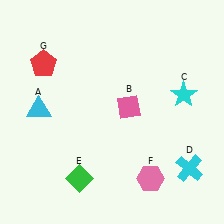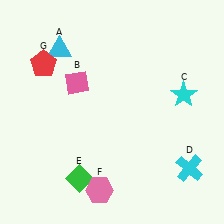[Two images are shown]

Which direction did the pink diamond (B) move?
The pink diamond (B) moved left.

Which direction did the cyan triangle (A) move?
The cyan triangle (A) moved up.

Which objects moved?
The objects that moved are: the cyan triangle (A), the pink diamond (B), the pink hexagon (F).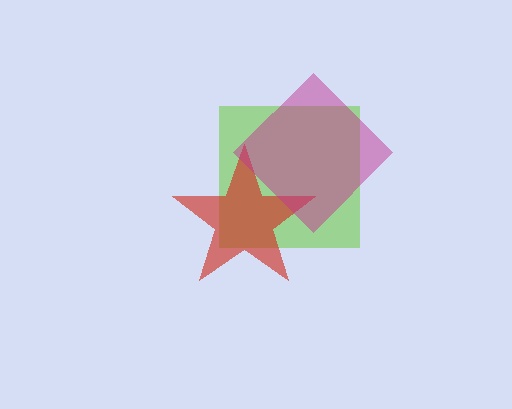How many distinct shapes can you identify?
There are 3 distinct shapes: a lime square, a red star, a magenta diamond.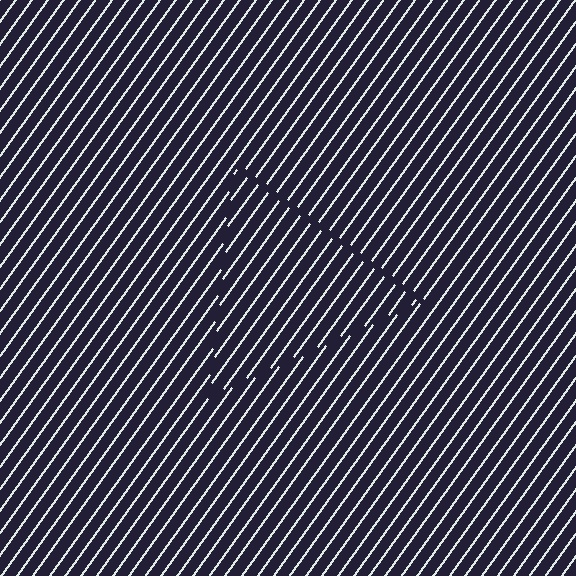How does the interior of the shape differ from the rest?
The interior of the shape contains the same grating, shifted by half a period — the contour is defined by the phase discontinuity where line-ends from the inner and outer gratings abut.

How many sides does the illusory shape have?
3 sides — the line-ends trace a triangle.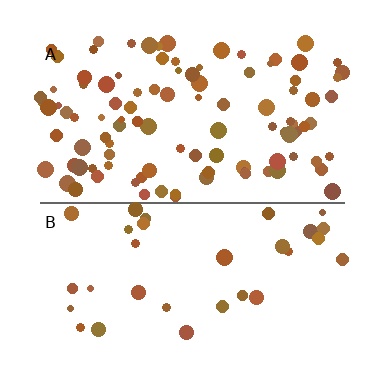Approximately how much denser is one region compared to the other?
Approximately 3.2× — region A over region B.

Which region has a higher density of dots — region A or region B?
A (the top).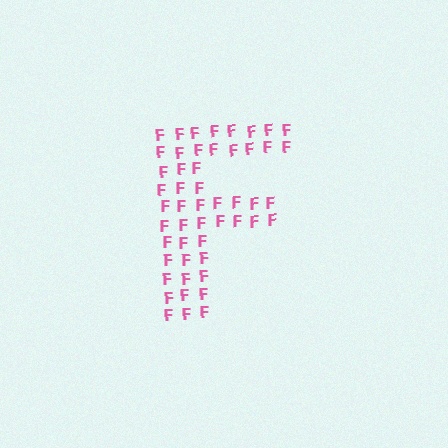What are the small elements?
The small elements are letter F's.